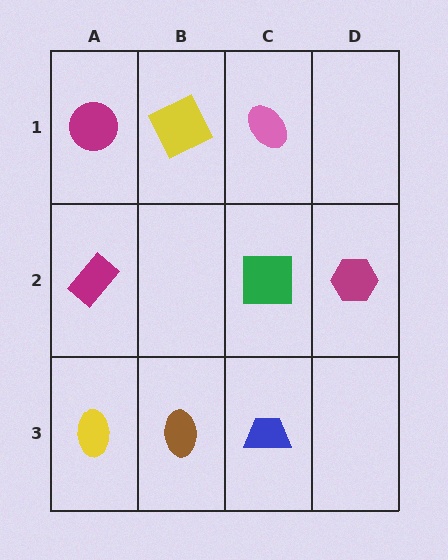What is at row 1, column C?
A pink ellipse.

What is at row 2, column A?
A magenta rectangle.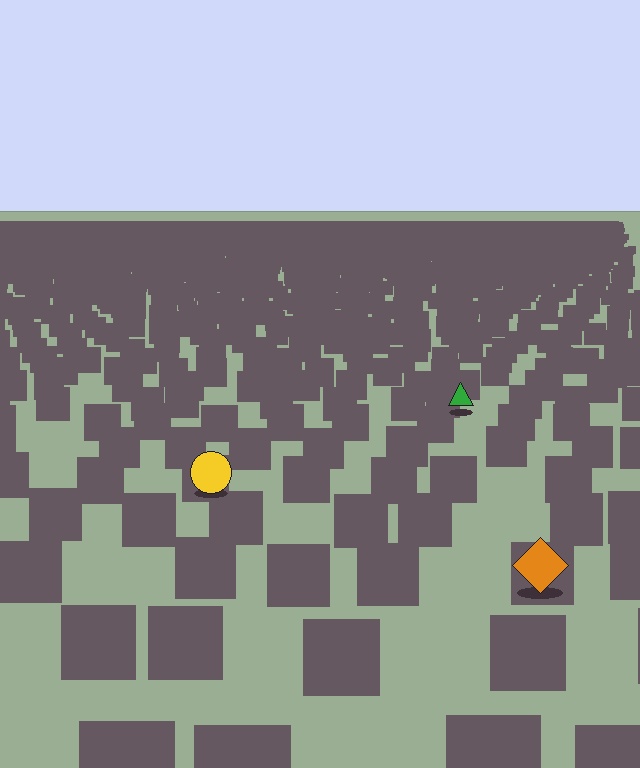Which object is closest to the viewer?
The orange diamond is closest. The texture marks near it are larger and more spread out.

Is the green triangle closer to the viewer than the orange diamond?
No. The orange diamond is closer — you can tell from the texture gradient: the ground texture is coarser near it.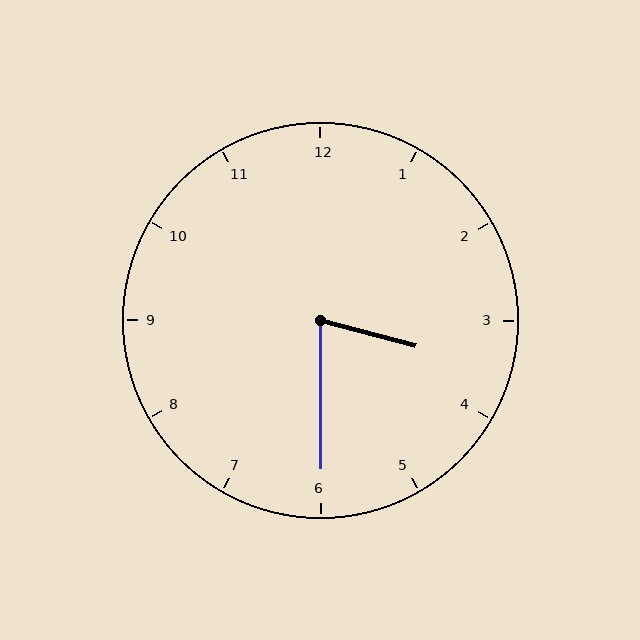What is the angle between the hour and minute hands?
Approximately 75 degrees.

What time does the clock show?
3:30.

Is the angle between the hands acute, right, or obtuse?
It is acute.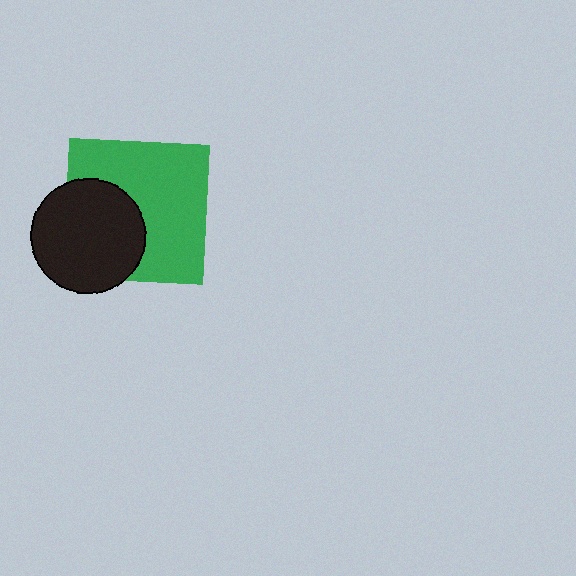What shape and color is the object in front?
The object in front is a black circle.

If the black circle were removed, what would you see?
You would see the complete green square.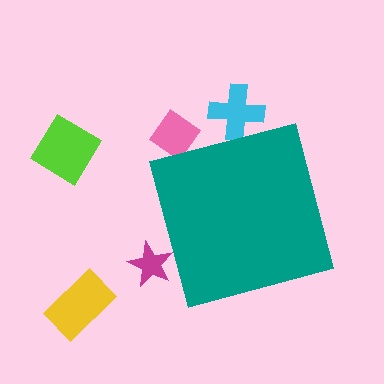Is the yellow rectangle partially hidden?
No, the yellow rectangle is fully visible.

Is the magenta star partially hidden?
Yes, the magenta star is partially hidden behind the teal square.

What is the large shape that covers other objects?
A teal square.